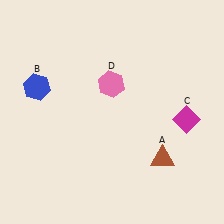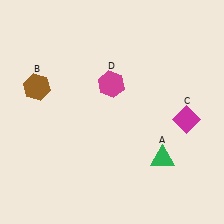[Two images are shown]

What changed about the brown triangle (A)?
In Image 1, A is brown. In Image 2, it changed to green.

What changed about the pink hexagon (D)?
In Image 1, D is pink. In Image 2, it changed to magenta.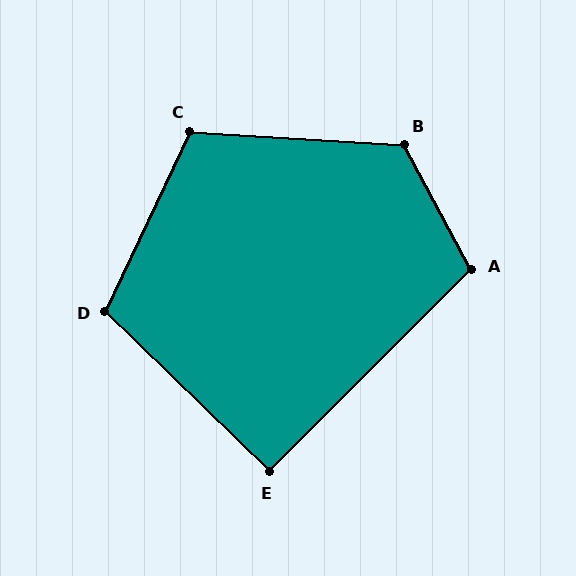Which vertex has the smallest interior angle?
E, at approximately 91 degrees.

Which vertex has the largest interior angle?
B, at approximately 122 degrees.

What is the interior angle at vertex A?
Approximately 107 degrees (obtuse).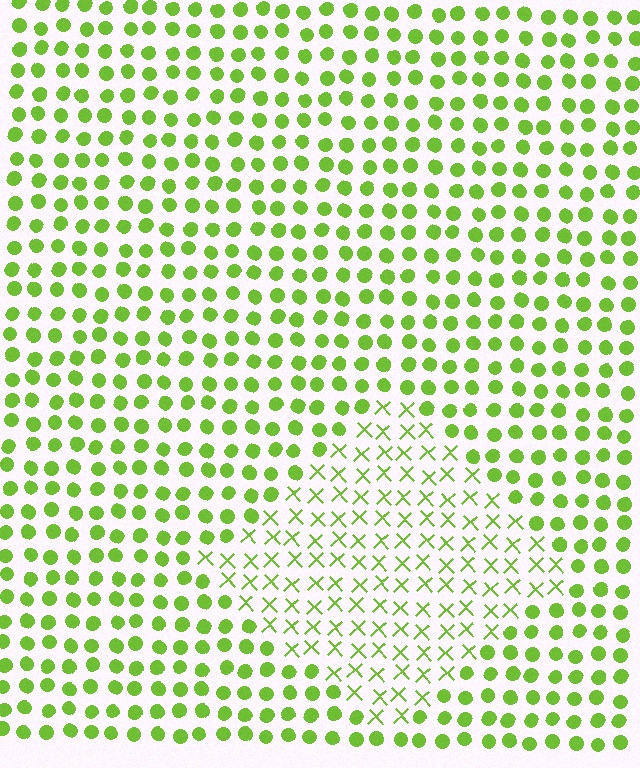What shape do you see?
I see a diamond.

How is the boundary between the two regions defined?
The boundary is defined by a change in element shape: X marks inside vs. circles outside. All elements share the same color and spacing.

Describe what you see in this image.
The image is filled with small lime elements arranged in a uniform grid. A diamond-shaped region contains X marks, while the surrounding area contains circles. The boundary is defined purely by the change in element shape.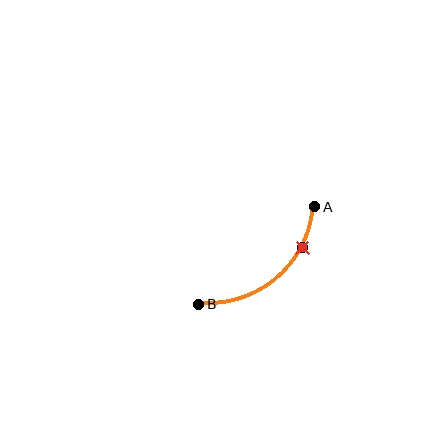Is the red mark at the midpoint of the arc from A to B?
No. The red mark lies on the arc but is closer to endpoint A. The arc midpoint would be at the point on the curve equidistant along the arc from both A and B.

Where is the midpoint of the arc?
The arc midpoint is the point on the curve farthest from the straight line joining A and B. It sits below and to the right of that line.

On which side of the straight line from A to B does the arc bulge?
The arc bulges below and to the right of the straight line connecting A and B.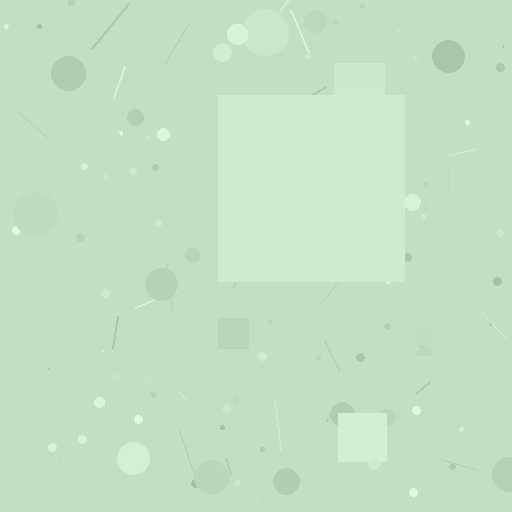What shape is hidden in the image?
A square is hidden in the image.